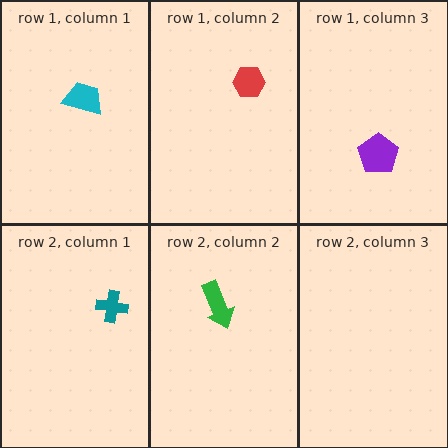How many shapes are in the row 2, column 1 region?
1.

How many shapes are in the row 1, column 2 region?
1.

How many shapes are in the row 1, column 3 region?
1.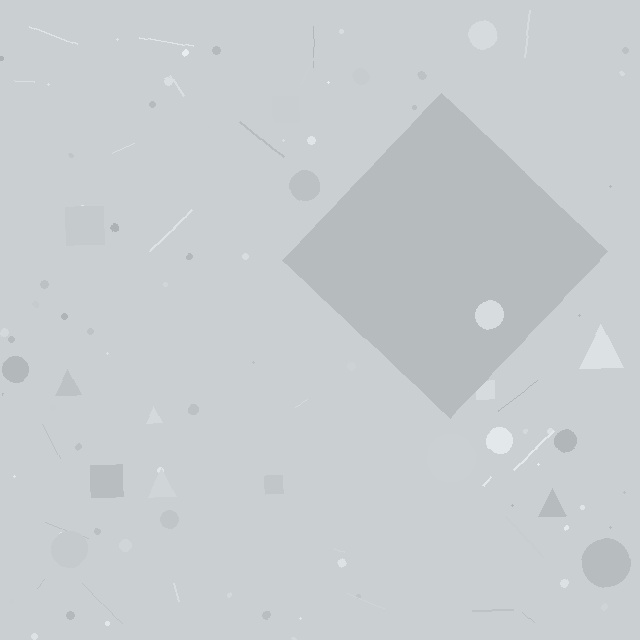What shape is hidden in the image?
A diamond is hidden in the image.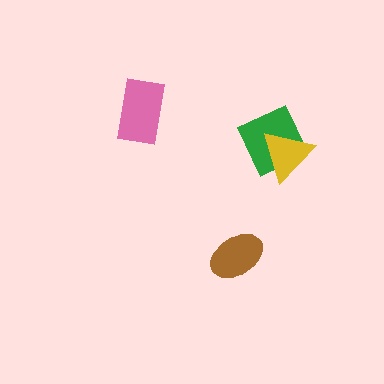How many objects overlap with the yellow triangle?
1 object overlaps with the yellow triangle.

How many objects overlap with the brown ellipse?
0 objects overlap with the brown ellipse.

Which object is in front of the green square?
The yellow triangle is in front of the green square.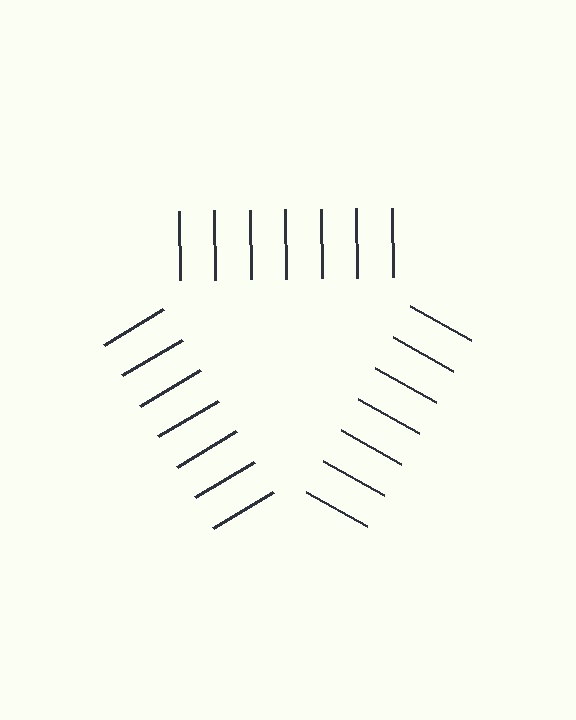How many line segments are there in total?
21 — 7 along each of the 3 edges.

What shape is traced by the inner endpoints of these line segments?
An illusory triangle — the line segments terminate on its edges but no continuous stroke is drawn.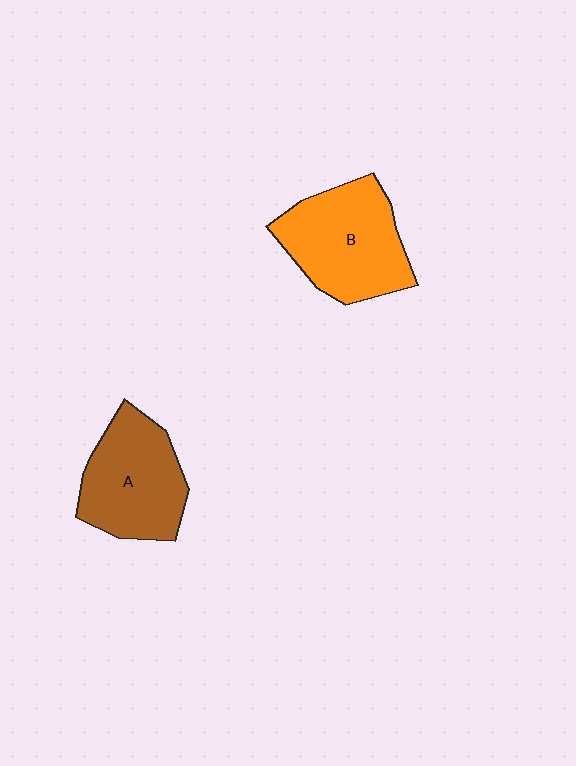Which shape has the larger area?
Shape B (orange).